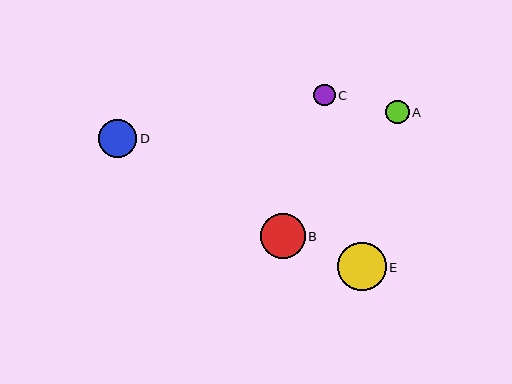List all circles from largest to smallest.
From largest to smallest: E, B, D, A, C.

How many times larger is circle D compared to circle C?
Circle D is approximately 1.8 times the size of circle C.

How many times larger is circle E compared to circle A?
Circle E is approximately 2.1 times the size of circle A.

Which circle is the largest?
Circle E is the largest with a size of approximately 49 pixels.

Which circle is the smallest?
Circle C is the smallest with a size of approximately 22 pixels.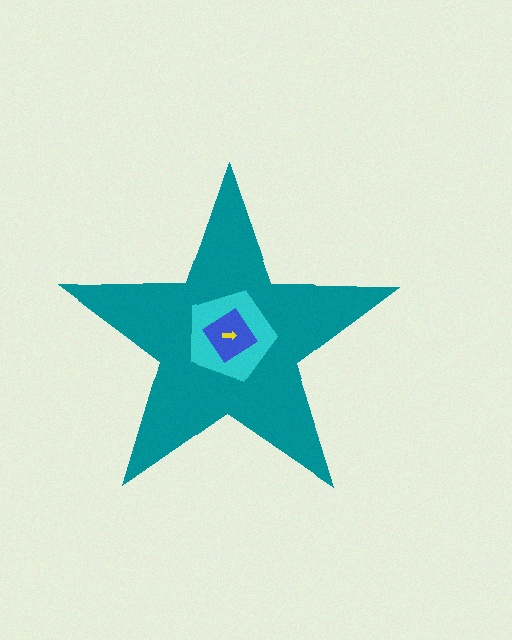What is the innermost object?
The yellow arrow.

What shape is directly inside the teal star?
The cyan pentagon.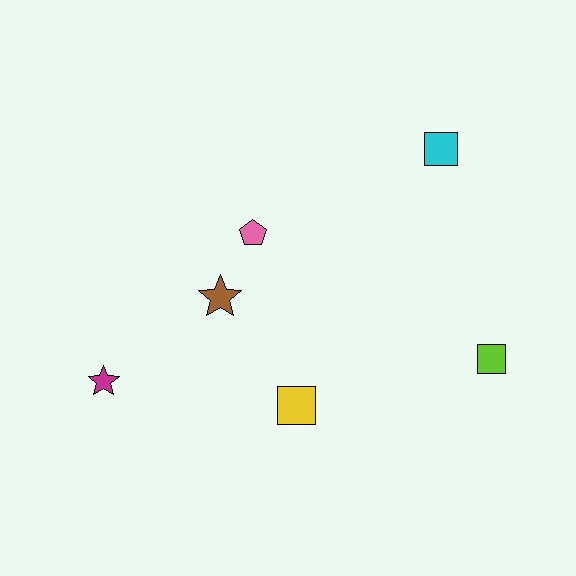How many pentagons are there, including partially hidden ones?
There is 1 pentagon.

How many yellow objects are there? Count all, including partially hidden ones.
There is 1 yellow object.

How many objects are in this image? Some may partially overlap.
There are 6 objects.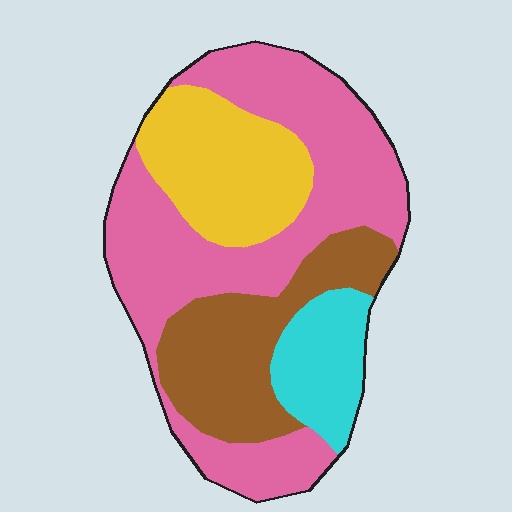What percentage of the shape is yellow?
Yellow takes up about one fifth (1/5) of the shape.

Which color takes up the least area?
Cyan, at roughly 10%.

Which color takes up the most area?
Pink, at roughly 45%.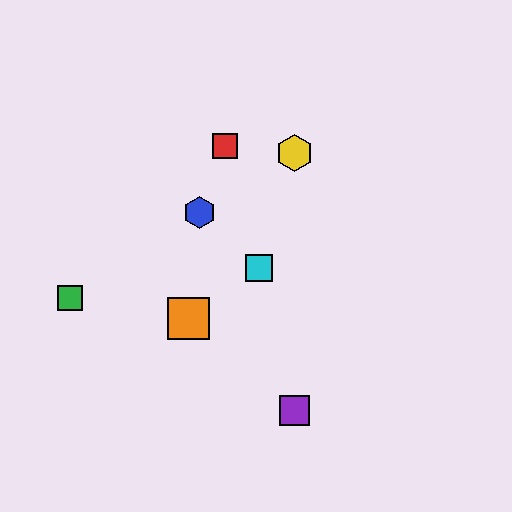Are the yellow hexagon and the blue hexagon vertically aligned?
No, the yellow hexagon is at x≈294 and the blue hexagon is at x≈199.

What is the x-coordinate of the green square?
The green square is at x≈70.